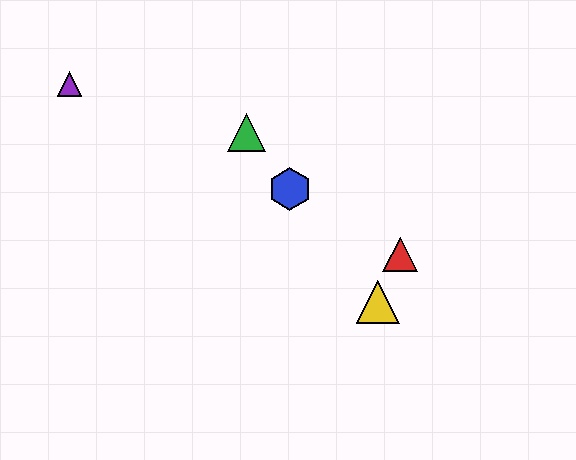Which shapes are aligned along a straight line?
The blue hexagon, the green triangle, the yellow triangle are aligned along a straight line.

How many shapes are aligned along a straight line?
3 shapes (the blue hexagon, the green triangle, the yellow triangle) are aligned along a straight line.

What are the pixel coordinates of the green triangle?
The green triangle is at (246, 133).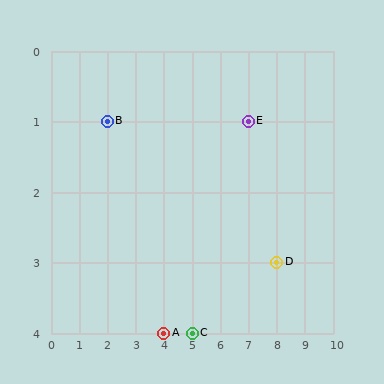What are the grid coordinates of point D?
Point D is at grid coordinates (8, 3).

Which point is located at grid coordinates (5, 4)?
Point C is at (5, 4).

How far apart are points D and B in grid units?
Points D and B are 6 columns and 2 rows apart (about 6.3 grid units diagonally).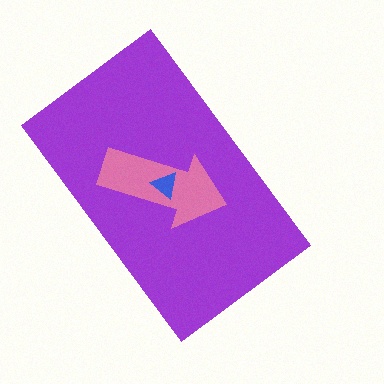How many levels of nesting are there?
3.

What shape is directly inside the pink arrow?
The blue triangle.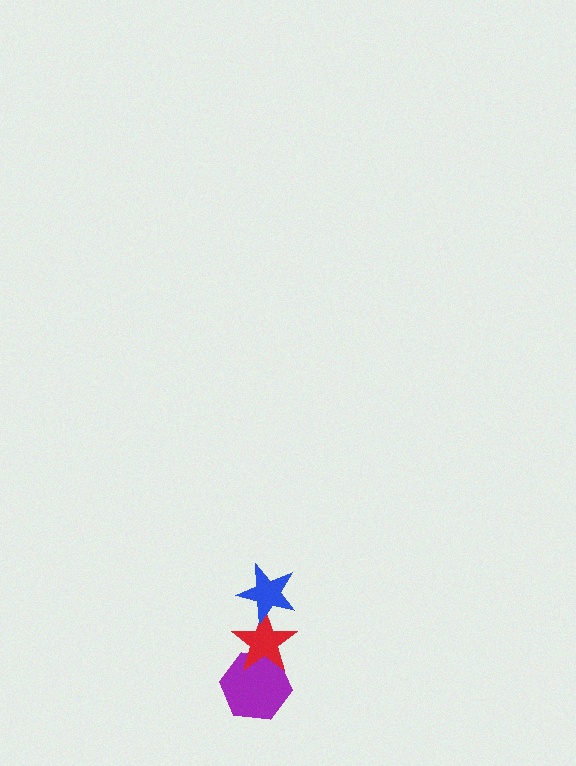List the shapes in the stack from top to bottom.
From top to bottom: the blue star, the red star, the purple hexagon.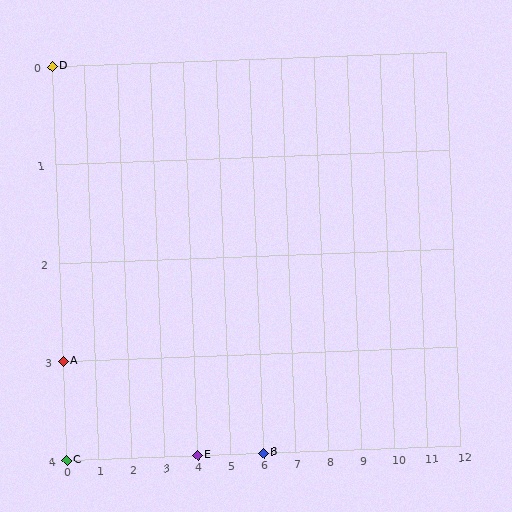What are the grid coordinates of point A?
Point A is at grid coordinates (0, 3).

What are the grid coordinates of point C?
Point C is at grid coordinates (0, 4).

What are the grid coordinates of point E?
Point E is at grid coordinates (4, 4).